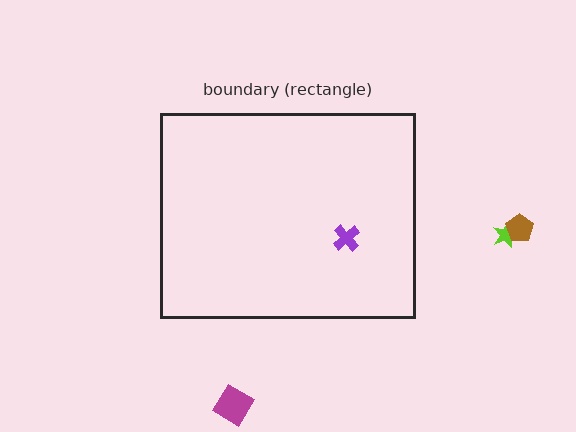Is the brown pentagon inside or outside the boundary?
Outside.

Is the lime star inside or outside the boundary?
Outside.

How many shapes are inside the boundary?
1 inside, 3 outside.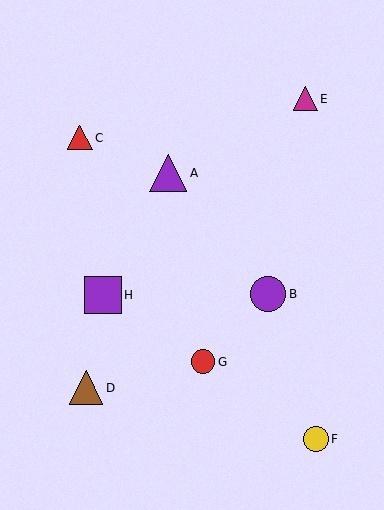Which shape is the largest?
The purple square (labeled H) is the largest.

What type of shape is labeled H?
Shape H is a purple square.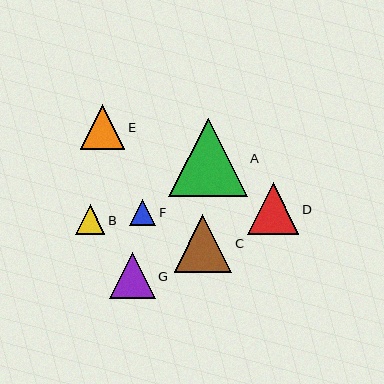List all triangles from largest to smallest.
From largest to smallest: A, C, D, G, E, B, F.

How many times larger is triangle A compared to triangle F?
Triangle A is approximately 3.0 times the size of triangle F.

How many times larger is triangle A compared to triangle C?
Triangle A is approximately 1.4 times the size of triangle C.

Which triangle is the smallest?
Triangle F is the smallest with a size of approximately 26 pixels.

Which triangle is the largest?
Triangle A is the largest with a size of approximately 78 pixels.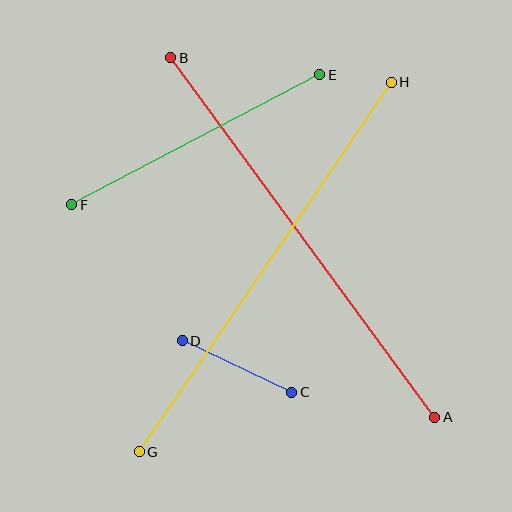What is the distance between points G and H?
The distance is approximately 447 pixels.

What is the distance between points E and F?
The distance is approximately 280 pixels.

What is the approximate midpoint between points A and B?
The midpoint is at approximately (303, 237) pixels.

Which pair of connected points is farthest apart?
Points G and H are farthest apart.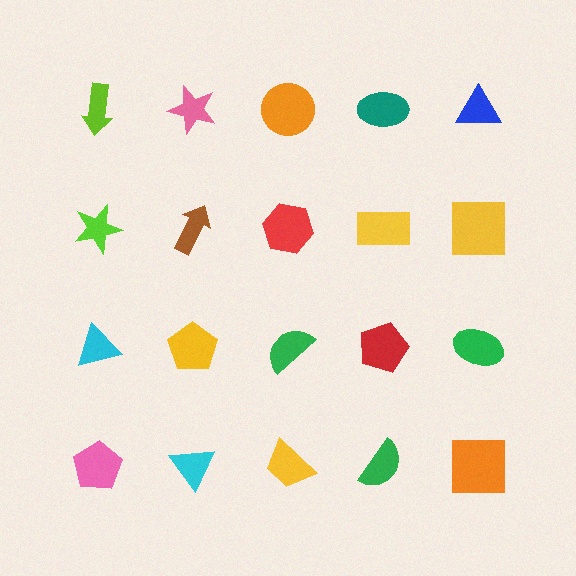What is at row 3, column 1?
A cyan triangle.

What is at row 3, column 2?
A yellow pentagon.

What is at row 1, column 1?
A lime arrow.